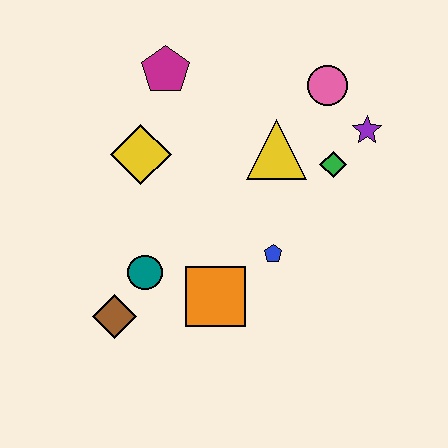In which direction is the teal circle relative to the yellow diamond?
The teal circle is below the yellow diamond.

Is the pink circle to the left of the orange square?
No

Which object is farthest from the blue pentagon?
The magenta pentagon is farthest from the blue pentagon.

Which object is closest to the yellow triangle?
The green diamond is closest to the yellow triangle.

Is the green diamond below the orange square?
No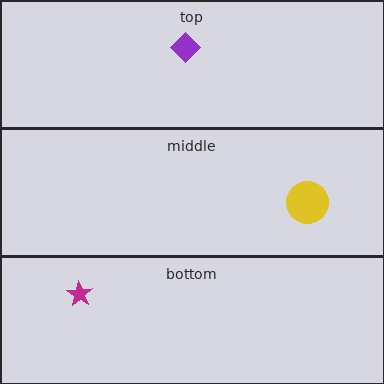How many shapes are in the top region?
1.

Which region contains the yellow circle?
The middle region.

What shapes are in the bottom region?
The magenta star.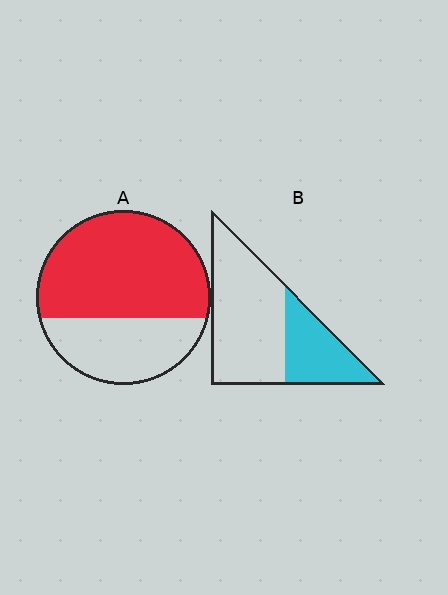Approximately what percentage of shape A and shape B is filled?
A is approximately 65% and B is approximately 35%.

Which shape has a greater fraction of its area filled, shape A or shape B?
Shape A.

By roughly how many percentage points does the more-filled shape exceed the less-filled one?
By roughly 30 percentage points (A over B).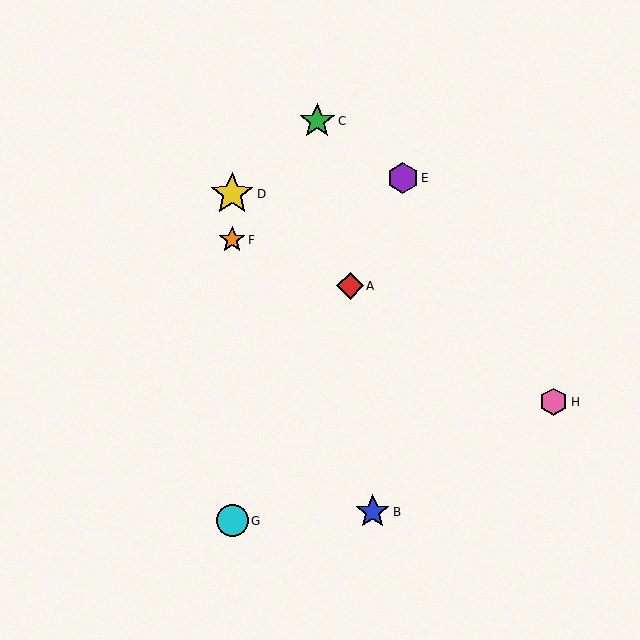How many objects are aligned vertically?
3 objects (D, F, G) are aligned vertically.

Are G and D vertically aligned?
Yes, both are at x≈232.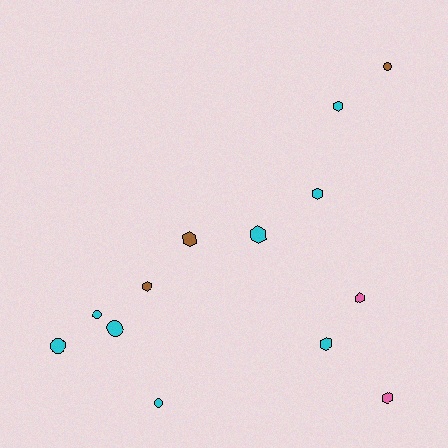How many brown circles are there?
There is 1 brown circle.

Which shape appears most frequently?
Hexagon, with 8 objects.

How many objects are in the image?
There are 13 objects.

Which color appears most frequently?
Cyan, with 8 objects.